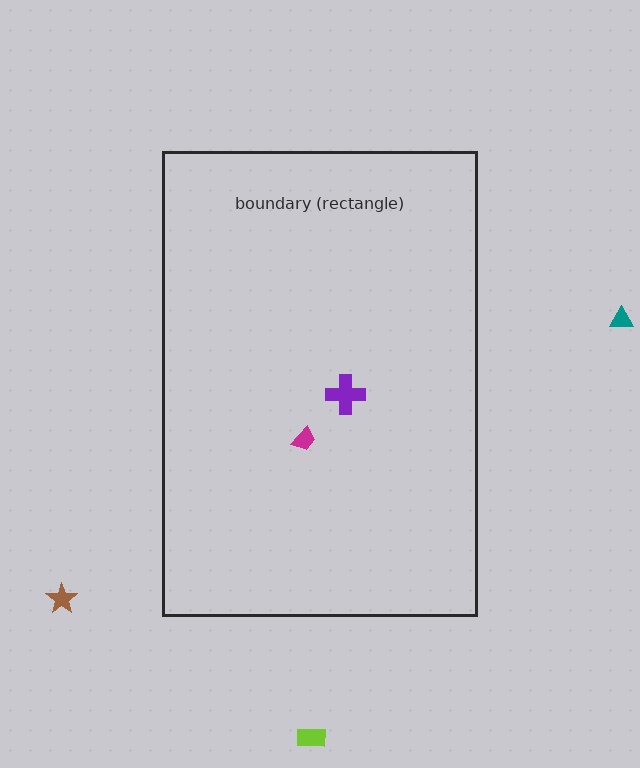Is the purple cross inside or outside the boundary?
Inside.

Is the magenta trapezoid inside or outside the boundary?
Inside.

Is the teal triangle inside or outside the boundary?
Outside.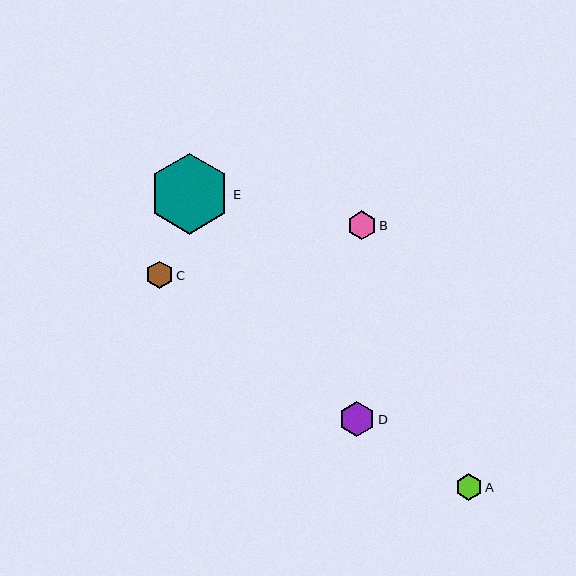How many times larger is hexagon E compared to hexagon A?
Hexagon E is approximately 3.0 times the size of hexagon A.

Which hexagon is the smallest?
Hexagon A is the smallest with a size of approximately 27 pixels.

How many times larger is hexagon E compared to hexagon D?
Hexagon E is approximately 2.3 times the size of hexagon D.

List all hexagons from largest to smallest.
From largest to smallest: E, D, B, C, A.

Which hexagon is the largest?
Hexagon E is the largest with a size of approximately 81 pixels.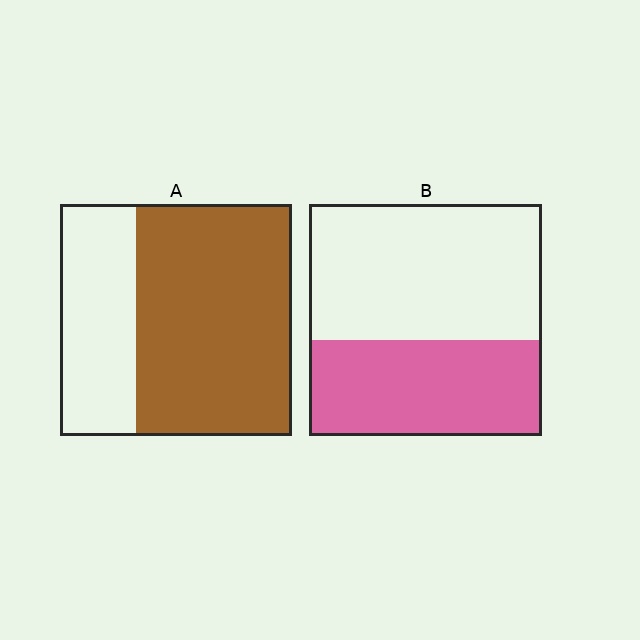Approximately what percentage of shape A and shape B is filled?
A is approximately 65% and B is approximately 40%.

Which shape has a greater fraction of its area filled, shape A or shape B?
Shape A.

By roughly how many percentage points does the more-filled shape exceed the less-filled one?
By roughly 25 percentage points (A over B).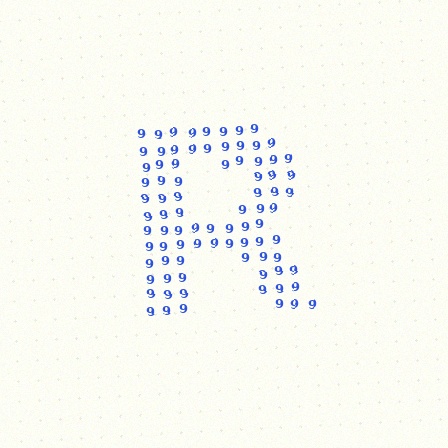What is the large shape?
The large shape is the letter R.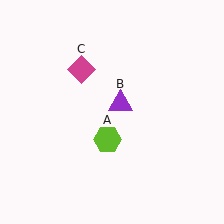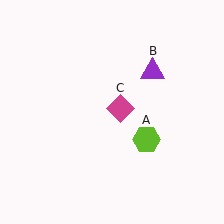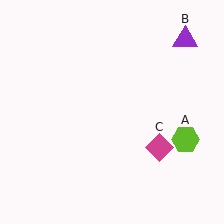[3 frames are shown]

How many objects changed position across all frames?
3 objects changed position: lime hexagon (object A), purple triangle (object B), magenta diamond (object C).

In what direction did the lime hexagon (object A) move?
The lime hexagon (object A) moved right.